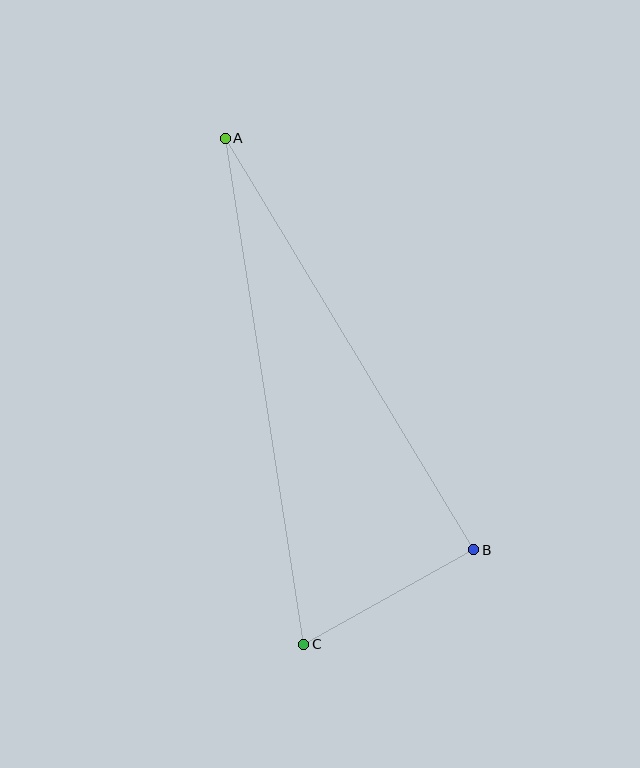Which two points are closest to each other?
Points B and C are closest to each other.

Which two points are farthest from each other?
Points A and C are farthest from each other.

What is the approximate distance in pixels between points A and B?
The distance between A and B is approximately 481 pixels.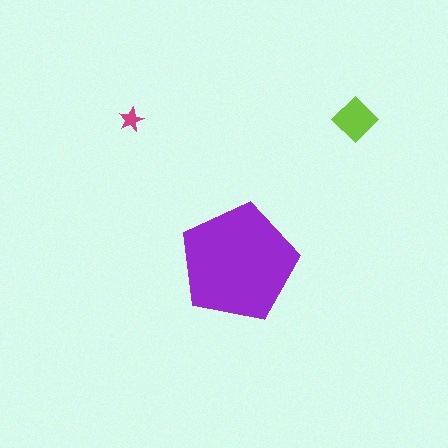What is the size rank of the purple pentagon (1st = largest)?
1st.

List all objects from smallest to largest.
The magenta star, the lime diamond, the purple pentagon.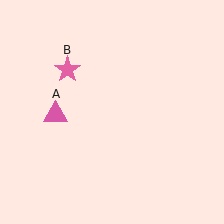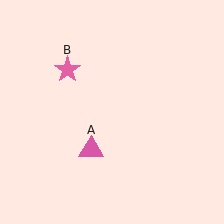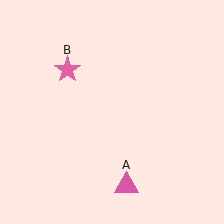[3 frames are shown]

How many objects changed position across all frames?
1 object changed position: pink triangle (object A).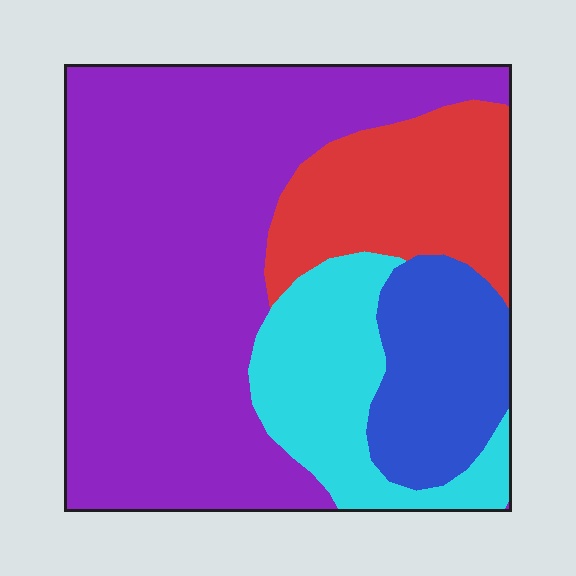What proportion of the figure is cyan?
Cyan takes up about one sixth (1/6) of the figure.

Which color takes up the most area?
Purple, at roughly 55%.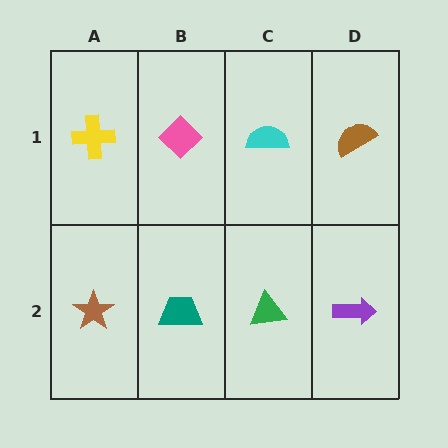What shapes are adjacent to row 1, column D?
A purple arrow (row 2, column D), a cyan semicircle (row 1, column C).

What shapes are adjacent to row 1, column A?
A brown star (row 2, column A), a pink diamond (row 1, column B).